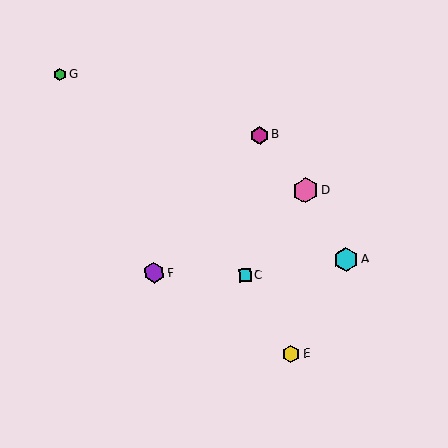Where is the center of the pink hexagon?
The center of the pink hexagon is at (306, 191).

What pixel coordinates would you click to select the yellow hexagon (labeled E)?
Click at (291, 354) to select the yellow hexagon E.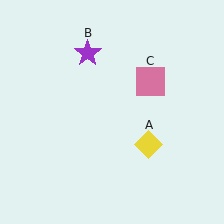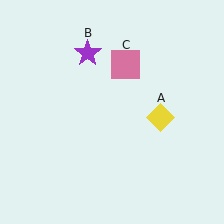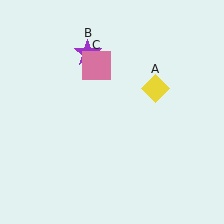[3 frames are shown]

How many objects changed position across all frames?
2 objects changed position: yellow diamond (object A), pink square (object C).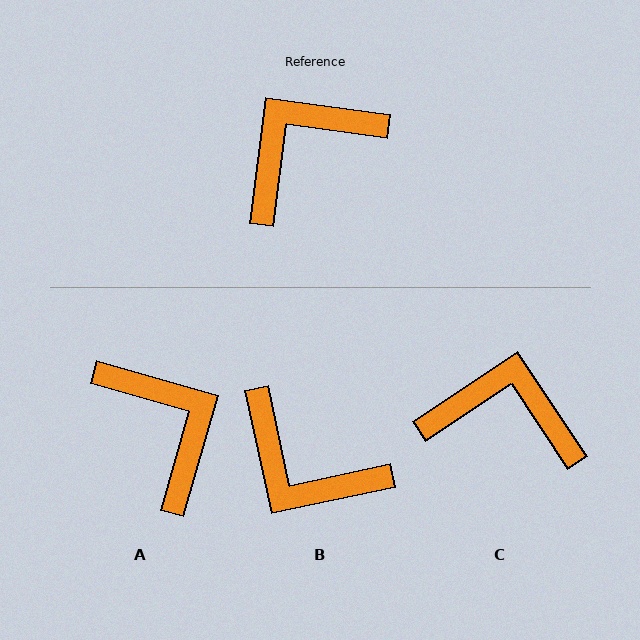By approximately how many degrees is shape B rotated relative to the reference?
Approximately 110 degrees counter-clockwise.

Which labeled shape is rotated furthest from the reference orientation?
B, about 110 degrees away.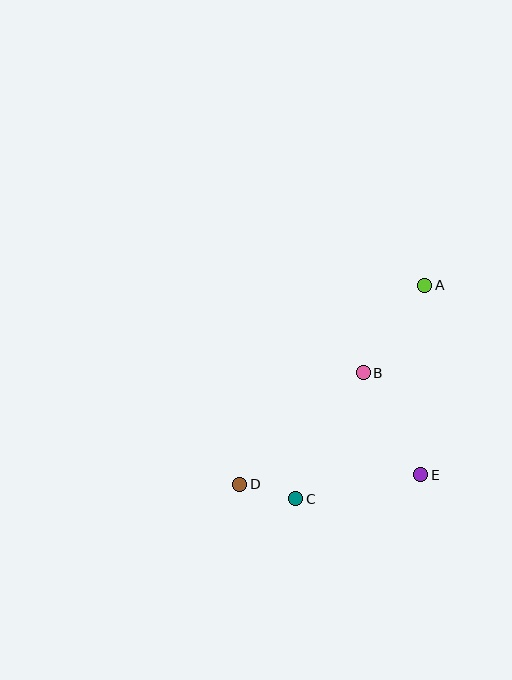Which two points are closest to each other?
Points C and D are closest to each other.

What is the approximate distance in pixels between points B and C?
The distance between B and C is approximately 143 pixels.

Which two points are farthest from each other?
Points A and D are farthest from each other.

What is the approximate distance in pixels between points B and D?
The distance between B and D is approximately 166 pixels.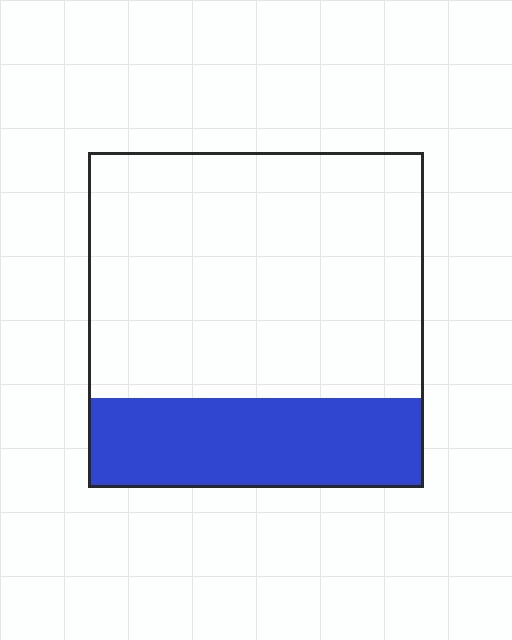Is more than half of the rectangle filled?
No.